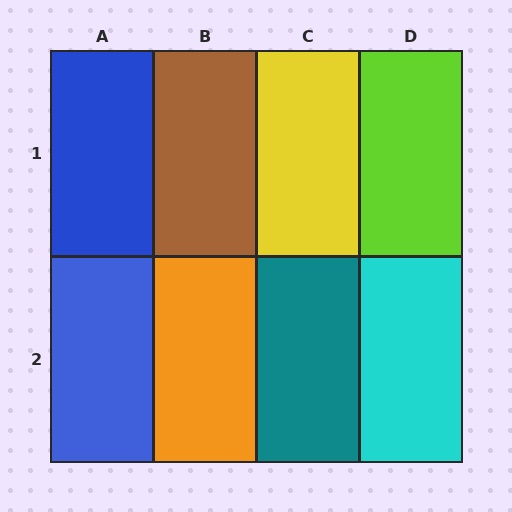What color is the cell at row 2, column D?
Cyan.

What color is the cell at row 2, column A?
Blue.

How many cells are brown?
1 cell is brown.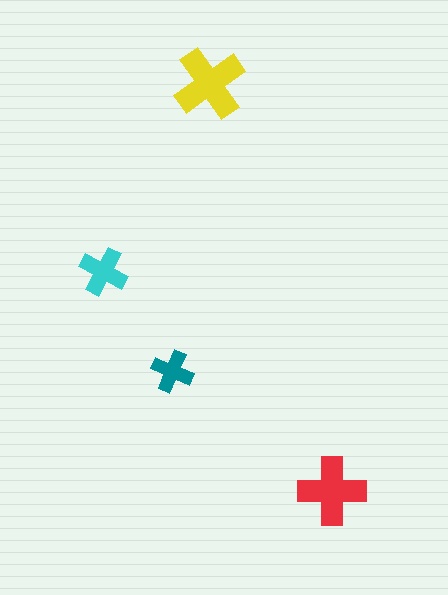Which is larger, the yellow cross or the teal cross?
The yellow one.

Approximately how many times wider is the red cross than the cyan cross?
About 1.5 times wider.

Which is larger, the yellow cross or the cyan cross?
The yellow one.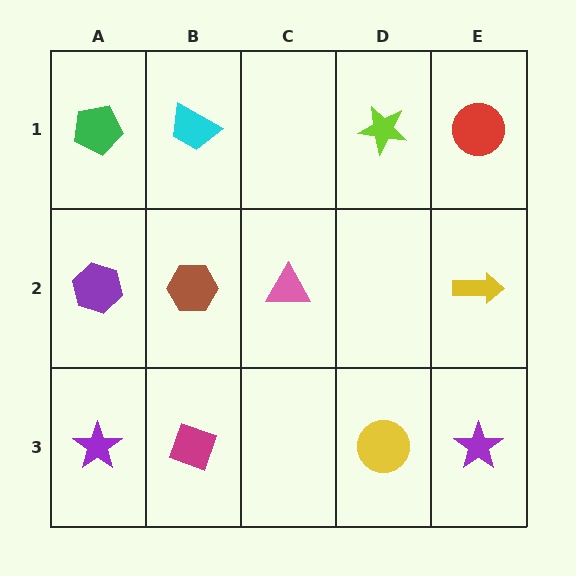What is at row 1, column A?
A green pentagon.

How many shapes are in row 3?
4 shapes.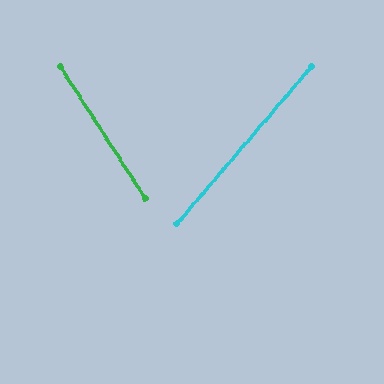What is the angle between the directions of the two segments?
Approximately 73 degrees.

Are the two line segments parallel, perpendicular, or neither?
Neither parallel nor perpendicular — they differ by about 73°.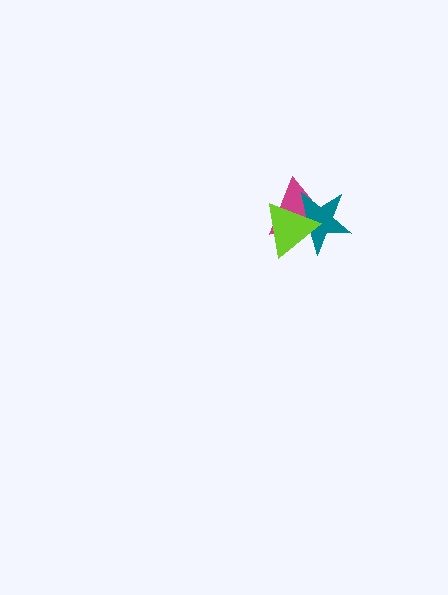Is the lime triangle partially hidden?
No, no other shape covers it.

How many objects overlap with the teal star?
2 objects overlap with the teal star.